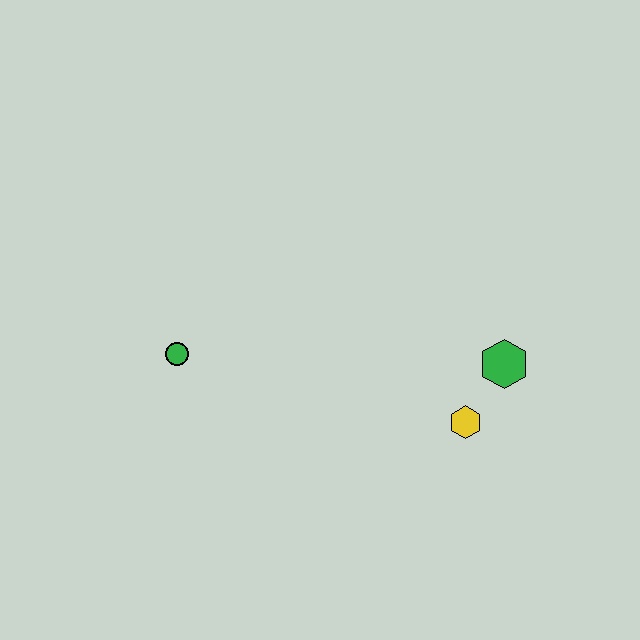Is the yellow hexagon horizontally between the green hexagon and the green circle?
Yes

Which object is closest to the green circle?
The yellow hexagon is closest to the green circle.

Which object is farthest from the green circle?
The green hexagon is farthest from the green circle.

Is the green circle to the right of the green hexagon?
No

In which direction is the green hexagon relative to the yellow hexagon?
The green hexagon is above the yellow hexagon.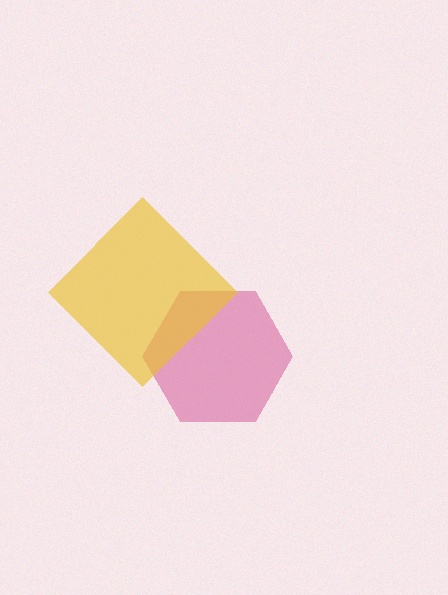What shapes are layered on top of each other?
The layered shapes are: a magenta hexagon, a yellow diamond.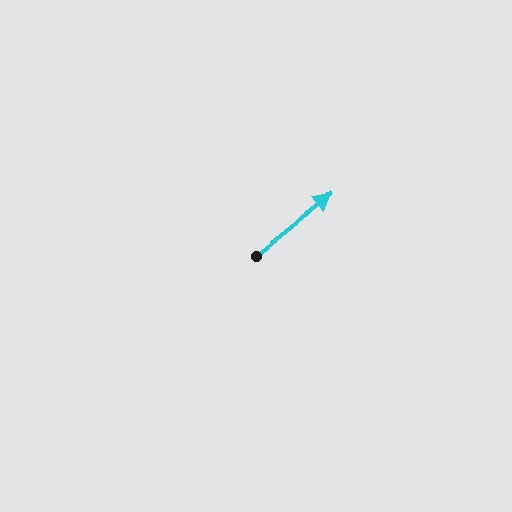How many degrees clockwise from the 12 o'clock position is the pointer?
Approximately 52 degrees.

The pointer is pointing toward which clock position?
Roughly 2 o'clock.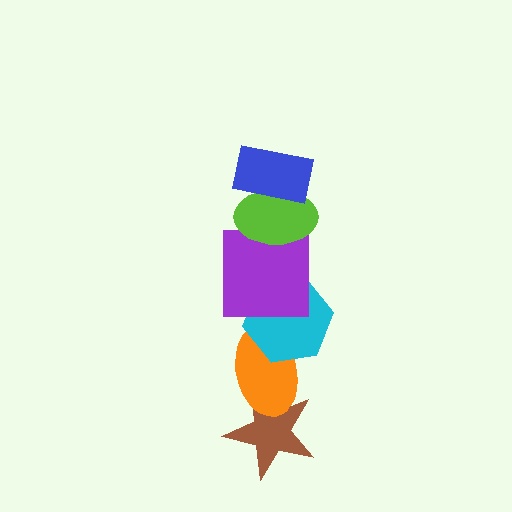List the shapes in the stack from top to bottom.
From top to bottom: the blue rectangle, the lime ellipse, the purple square, the cyan hexagon, the orange ellipse, the brown star.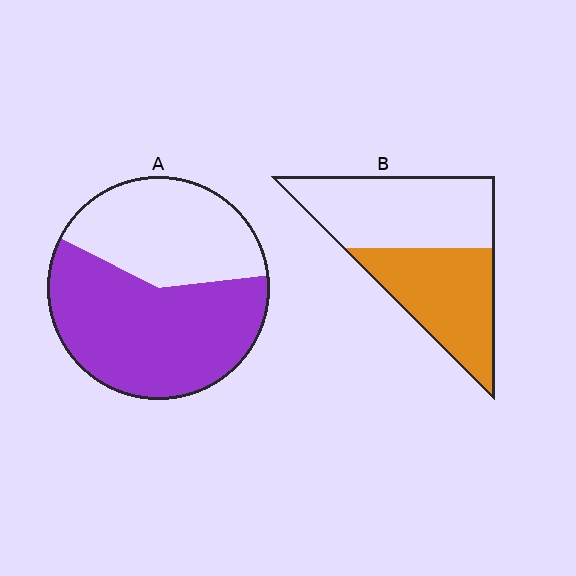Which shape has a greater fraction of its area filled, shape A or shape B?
Shape A.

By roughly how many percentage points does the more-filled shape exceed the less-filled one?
By roughly 15 percentage points (A over B).